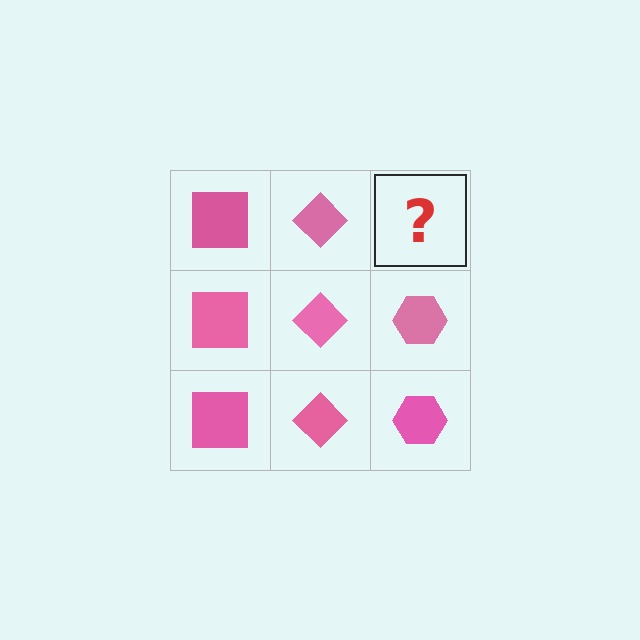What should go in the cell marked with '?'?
The missing cell should contain a pink hexagon.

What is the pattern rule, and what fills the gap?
The rule is that each column has a consistent shape. The gap should be filled with a pink hexagon.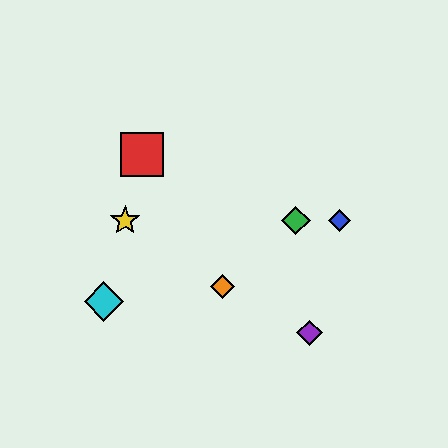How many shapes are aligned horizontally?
3 shapes (the blue diamond, the green diamond, the yellow star) are aligned horizontally.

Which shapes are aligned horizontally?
The blue diamond, the green diamond, the yellow star are aligned horizontally.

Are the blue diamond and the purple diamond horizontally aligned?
No, the blue diamond is at y≈220 and the purple diamond is at y≈333.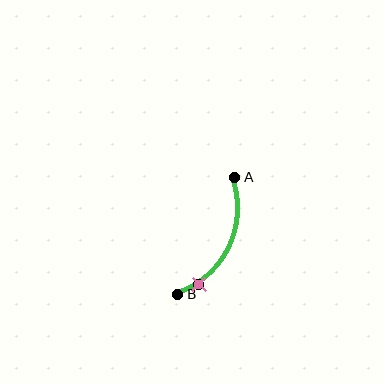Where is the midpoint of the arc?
The arc midpoint is the point on the curve farthest from the straight line joining A and B. It sits to the right of that line.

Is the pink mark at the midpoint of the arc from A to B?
No. The pink mark lies on the arc but is closer to endpoint B. The arc midpoint would be at the point on the curve equidistant along the arc from both A and B.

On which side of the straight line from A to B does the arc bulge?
The arc bulges to the right of the straight line connecting A and B.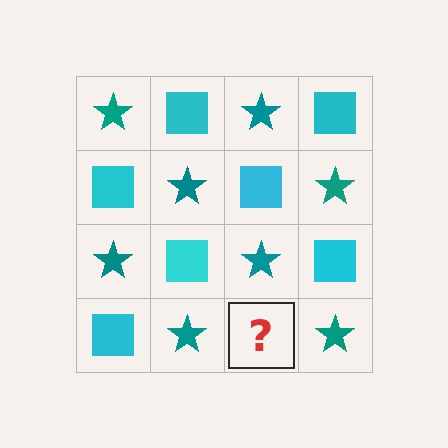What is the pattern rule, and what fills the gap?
The rule is that it alternates teal star and cyan square in a checkerboard pattern. The gap should be filled with a cyan square.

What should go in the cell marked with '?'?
The missing cell should contain a cyan square.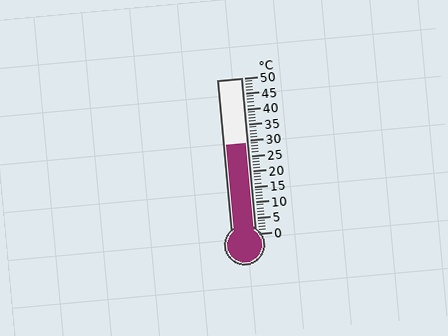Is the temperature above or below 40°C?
The temperature is below 40°C.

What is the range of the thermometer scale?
The thermometer scale ranges from 0°C to 50°C.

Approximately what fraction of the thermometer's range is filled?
The thermometer is filled to approximately 60% of its range.